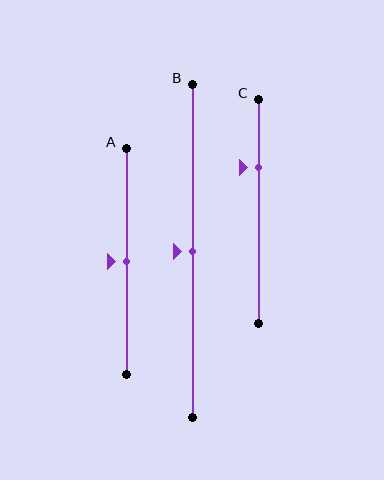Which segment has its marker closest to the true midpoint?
Segment A has its marker closest to the true midpoint.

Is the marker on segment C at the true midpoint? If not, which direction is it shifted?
No, the marker on segment C is shifted upward by about 20% of the segment length.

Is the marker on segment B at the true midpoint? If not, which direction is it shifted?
Yes, the marker on segment B is at the true midpoint.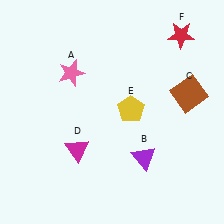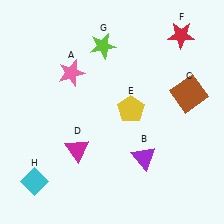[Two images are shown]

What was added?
A lime star (G), a cyan diamond (H) were added in Image 2.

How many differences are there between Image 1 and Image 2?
There are 2 differences between the two images.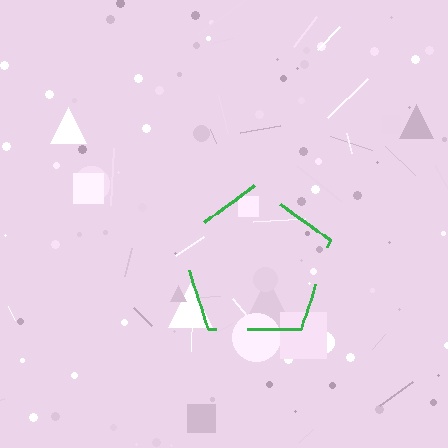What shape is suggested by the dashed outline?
The dashed outline suggests a pentagon.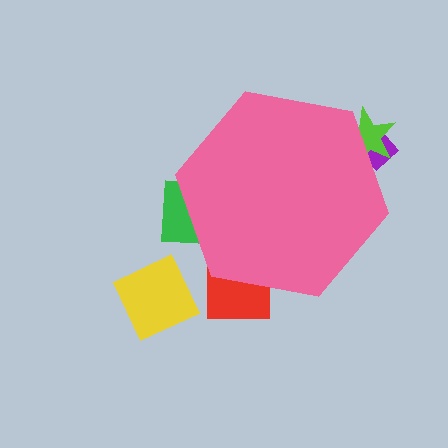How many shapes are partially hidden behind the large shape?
4 shapes are partially hidden.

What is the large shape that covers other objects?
A pink hexagon.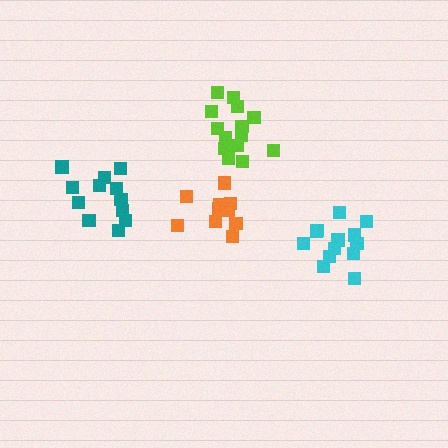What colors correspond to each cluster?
The clusters are colored: teal, lime, orange, cyan.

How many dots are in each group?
Group 1: 12 dots, Group 2: 14 dots, Group 3: 10 dots, Group 4: 13 dots (49 total).